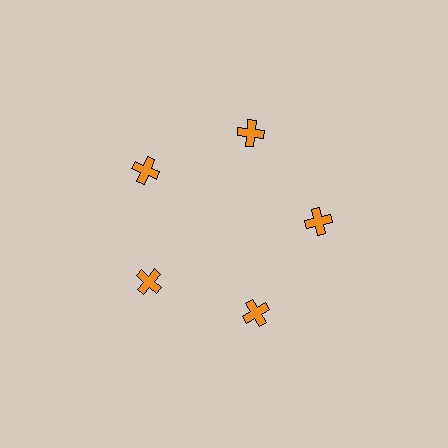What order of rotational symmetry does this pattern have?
This pattern has 5-fold rotational symmetry.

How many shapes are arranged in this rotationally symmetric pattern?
There are 5 shapes, arranged in 5 groups of 1.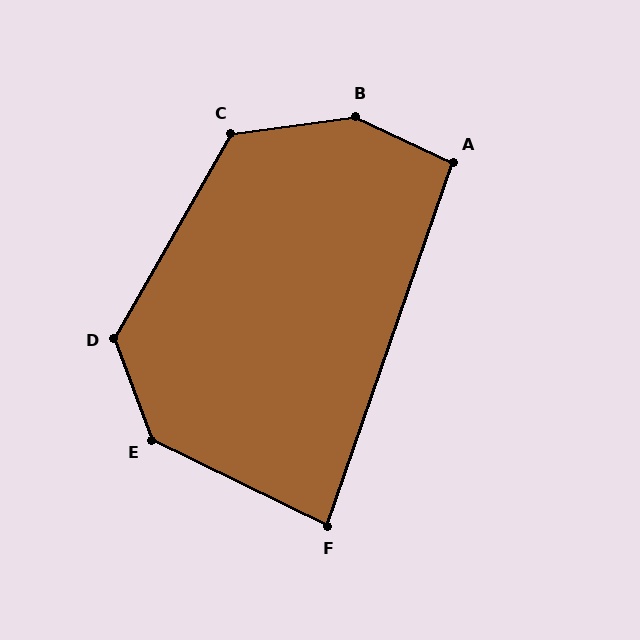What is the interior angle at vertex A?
Approximately 96 degrees (obtuse).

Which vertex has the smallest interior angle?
F, at approximately 83 degrees.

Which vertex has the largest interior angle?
B, at approximately 147 degrees.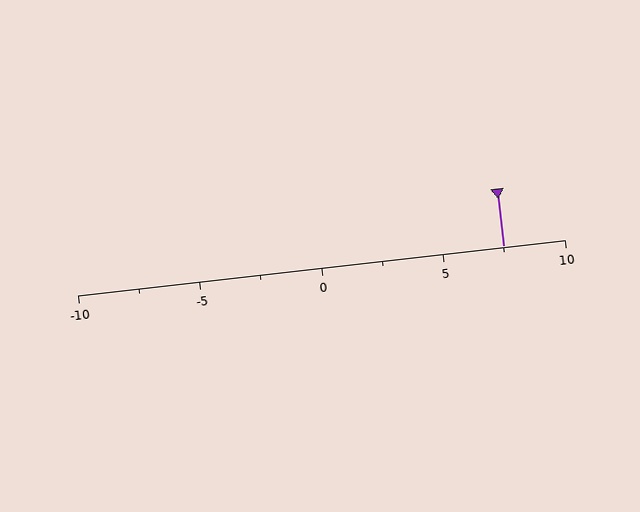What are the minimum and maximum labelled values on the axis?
The axis runs from -10 to 10.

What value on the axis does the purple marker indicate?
The marker indicates approximately 7.5.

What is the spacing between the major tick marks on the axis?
The major ticks are spaced 5 apart.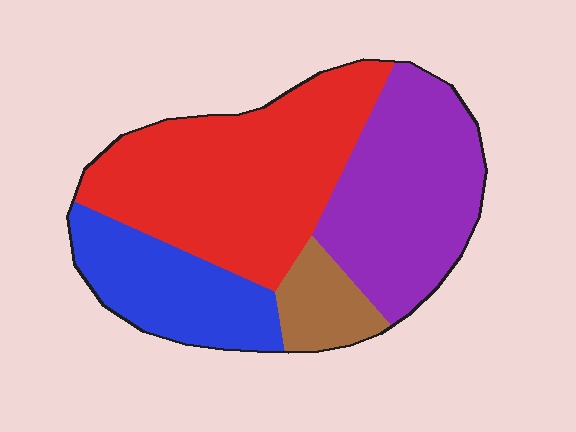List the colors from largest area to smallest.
From largest to smallest: red, purple, blue, brown.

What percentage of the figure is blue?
Blue takes up about one fifth (1/5) of the figure.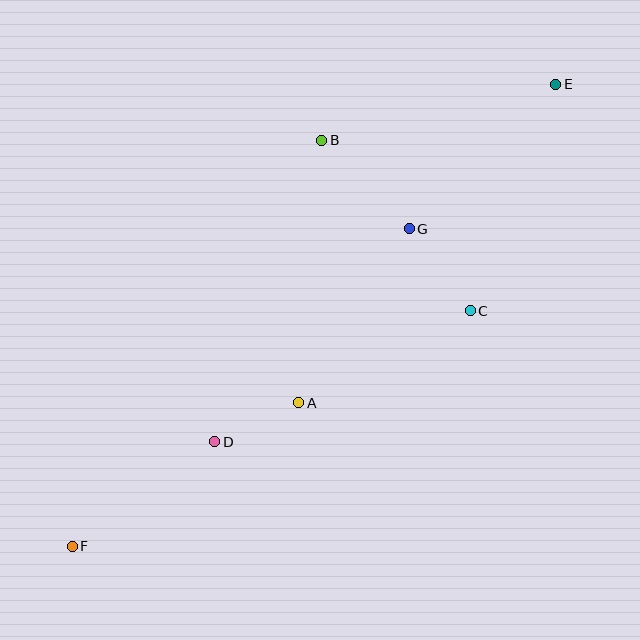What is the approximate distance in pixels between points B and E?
The distance between B and E is approximately 241 pixels.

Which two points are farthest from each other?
Points E and F are farthest from each other.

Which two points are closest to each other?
Points A and D are closest to each other.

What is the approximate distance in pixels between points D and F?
The distance between D and F is approximately 177 pixels.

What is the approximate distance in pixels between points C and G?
The distance between C and G is approximately 102 pixels.